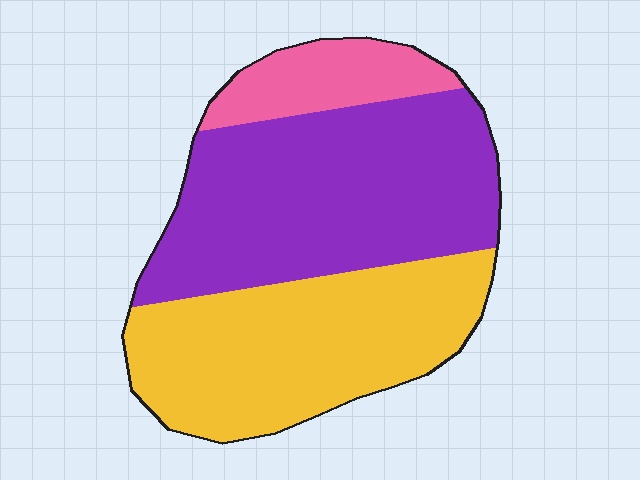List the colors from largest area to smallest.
From largest to smallest: purple, yellow, pink.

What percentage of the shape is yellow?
Yellow covers around 40% of the shape.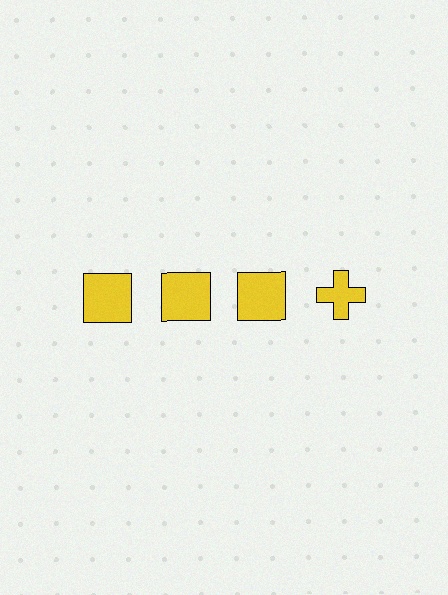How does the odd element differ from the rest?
It has a different shape: cross instead of square.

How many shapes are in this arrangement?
There are 4 shapes arranged in a grid pattern.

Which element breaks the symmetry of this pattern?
The yellow cross in the top row, second from right column breaks the symmetry. All other shapes are yellow squares.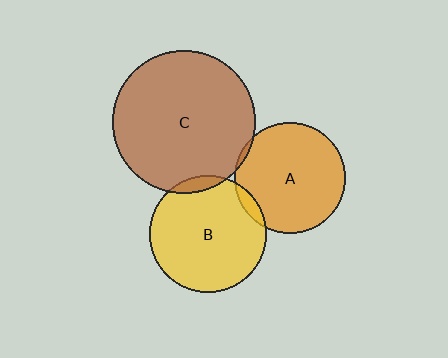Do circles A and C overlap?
Yes.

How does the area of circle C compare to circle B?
Approximately 1.5 times.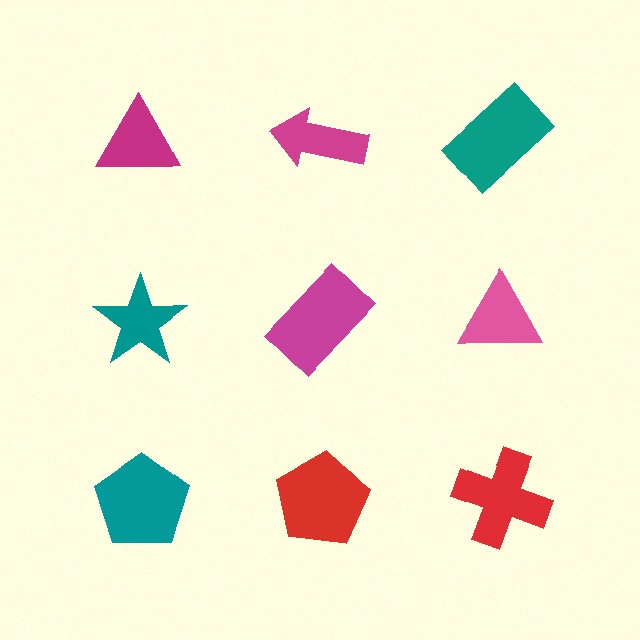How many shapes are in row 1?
3 shapes.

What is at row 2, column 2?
A magenta rectangle.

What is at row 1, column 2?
A magenta arrow.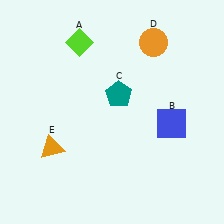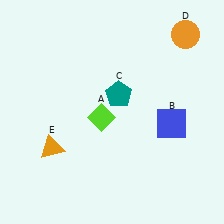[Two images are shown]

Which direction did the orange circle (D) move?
The orange circle (D) moved right.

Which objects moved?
The objects that moved are: the lime diamond (A), the orange circle (D).